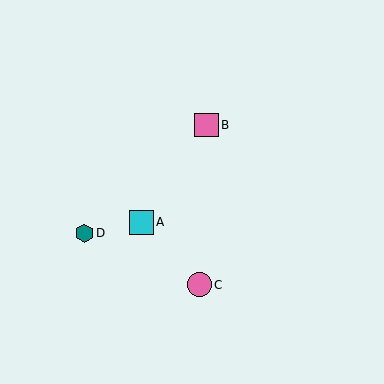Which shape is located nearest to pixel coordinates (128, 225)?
The cyan square (labeled A) at (141, 222) is nearest to that location.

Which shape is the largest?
The cyan square (labeled A) is the largest.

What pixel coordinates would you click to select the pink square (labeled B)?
Click at (206, 125) to select the pink square B.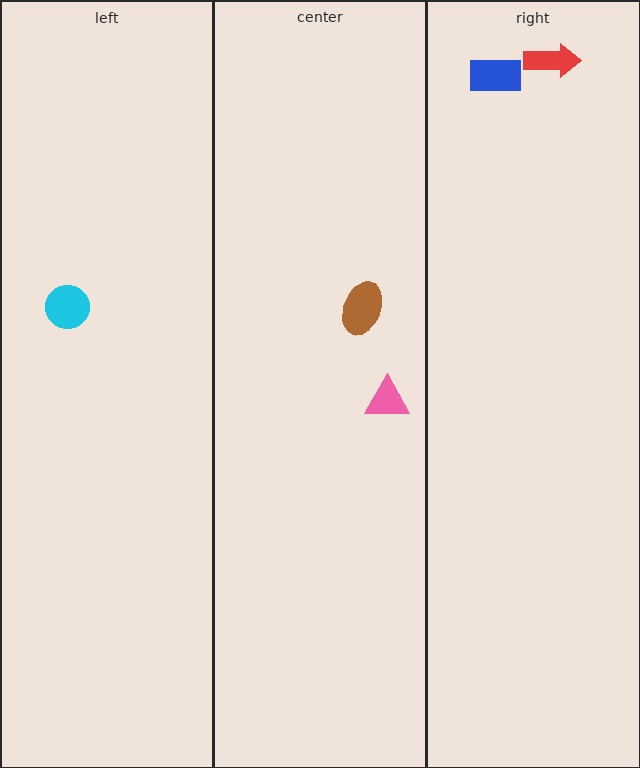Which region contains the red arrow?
The right region.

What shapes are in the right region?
The blue rectangle, the red arrow.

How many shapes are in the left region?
1.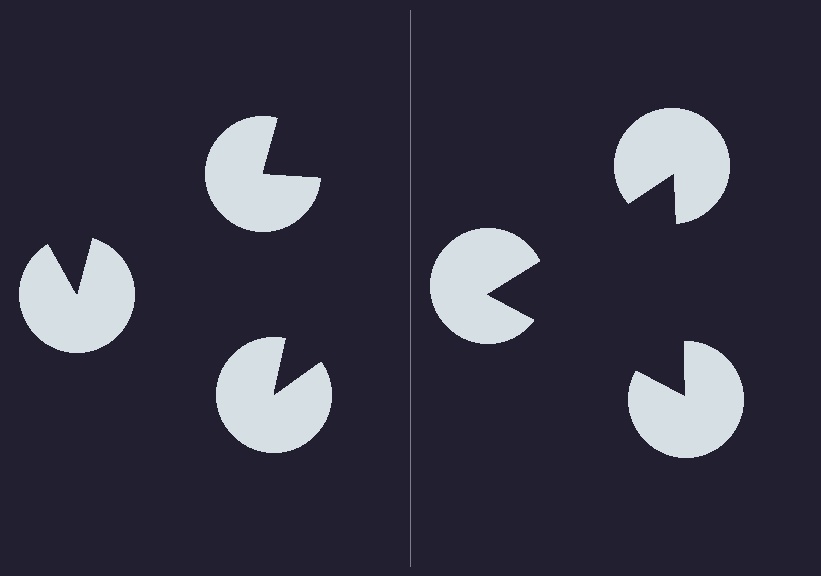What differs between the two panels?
The pac-man discs are positioned identically on both sides; only the wedge orientations differ. On the right they align to a triangle; on the left they are misaligned.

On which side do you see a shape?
An illusory triangle appears on the right side. On the left side the wedge cuts are rotated, so no coherent shape forms.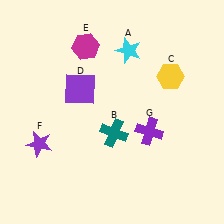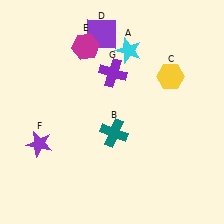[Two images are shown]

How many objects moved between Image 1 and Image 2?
2 objects moved between the two images.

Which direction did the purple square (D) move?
The purple square (D) moved up.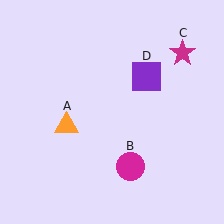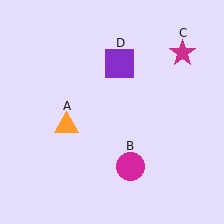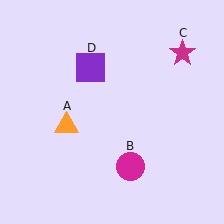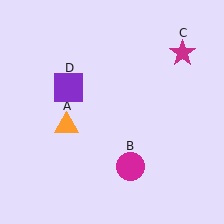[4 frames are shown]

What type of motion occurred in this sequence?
The purple square (object D) rotated counterclockwise around the center of the scene.